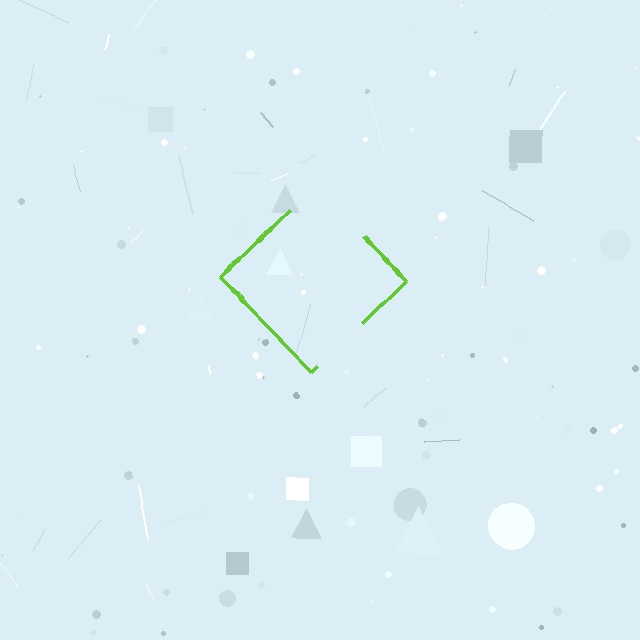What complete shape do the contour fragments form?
The contour fragments form a diamond.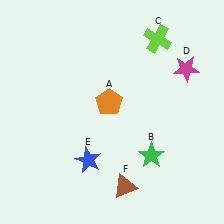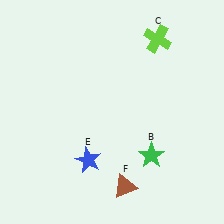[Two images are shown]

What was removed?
The magenta star (D), the orange pentagon (A) were removed in Image 2.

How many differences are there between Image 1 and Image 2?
There are 2 differences between the two images.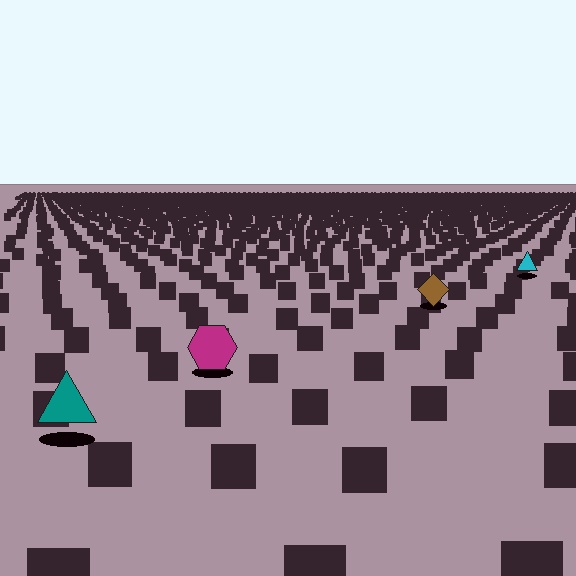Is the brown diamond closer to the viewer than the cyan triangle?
Yes. The brown diamond is closer — you can tell from the texture gradient: the ground texture is coarser near it.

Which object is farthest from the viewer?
The cyan triangle is farthest from the viewer. It appears smaller and the ground texture around it is denser.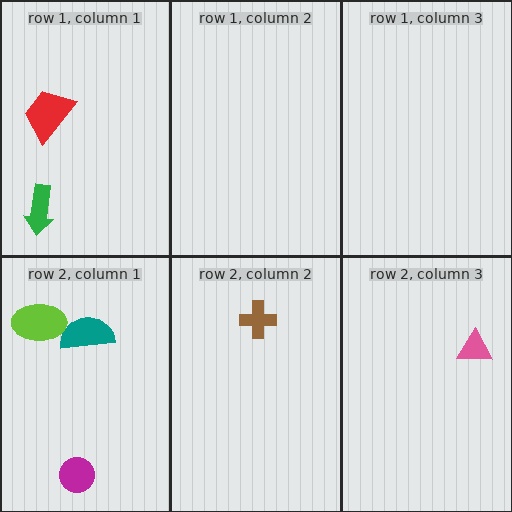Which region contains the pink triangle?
The row 2, column 3 region.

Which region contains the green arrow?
The row 1, column 1 region.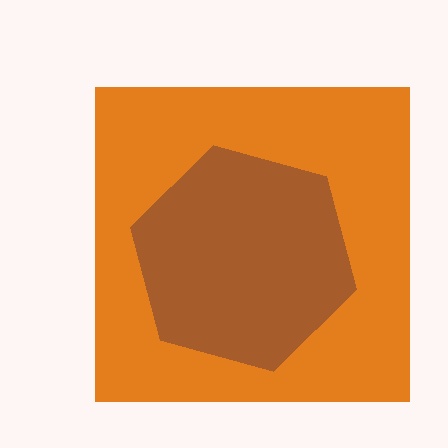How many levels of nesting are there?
2.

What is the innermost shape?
The brown hexagon.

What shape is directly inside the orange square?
The brown hexagon.